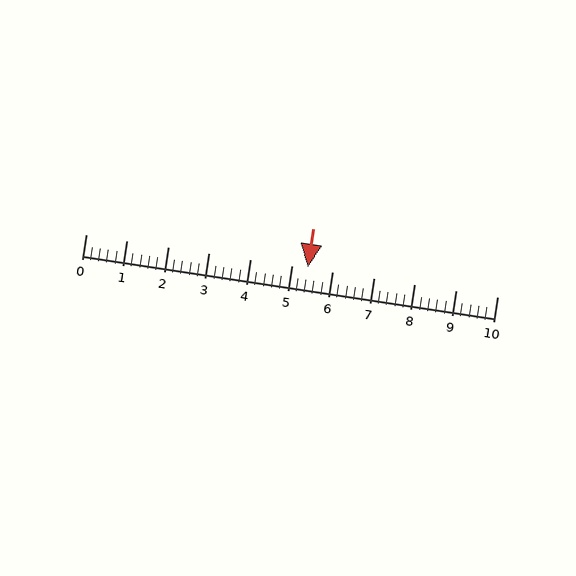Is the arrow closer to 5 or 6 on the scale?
The arrow is closer to 5.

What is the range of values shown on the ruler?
The ruler shows values from 0 to 10.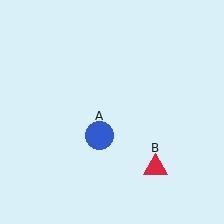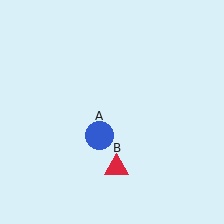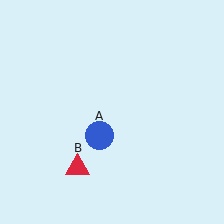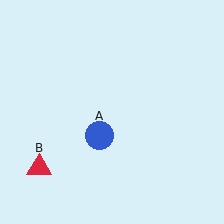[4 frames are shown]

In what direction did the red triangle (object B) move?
The red triangle (object B) moved left.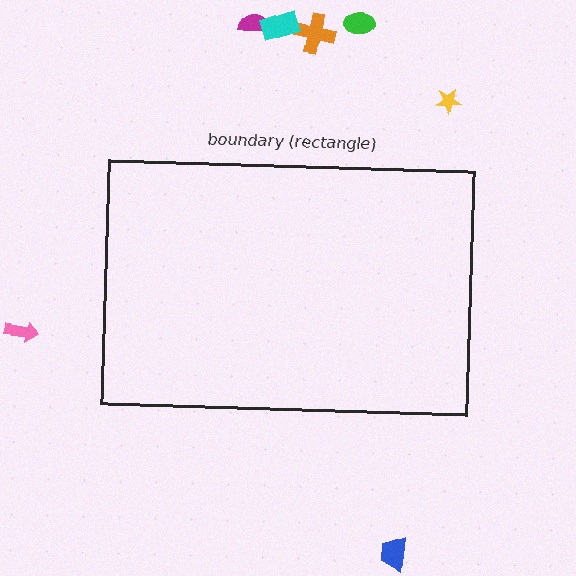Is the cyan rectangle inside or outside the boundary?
Outside.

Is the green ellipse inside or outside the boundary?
Outside.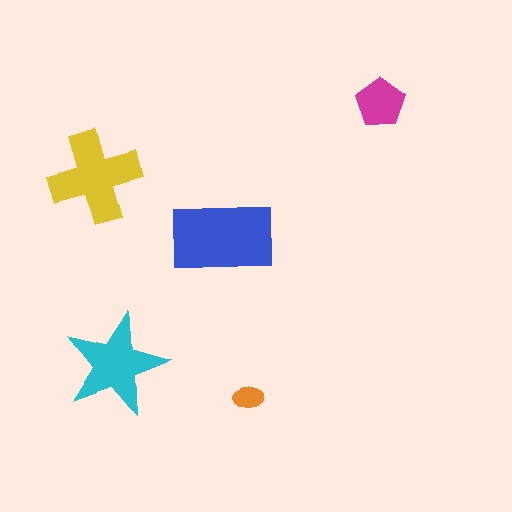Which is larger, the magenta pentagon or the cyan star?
The cyan star.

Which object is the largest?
The blue rectangle.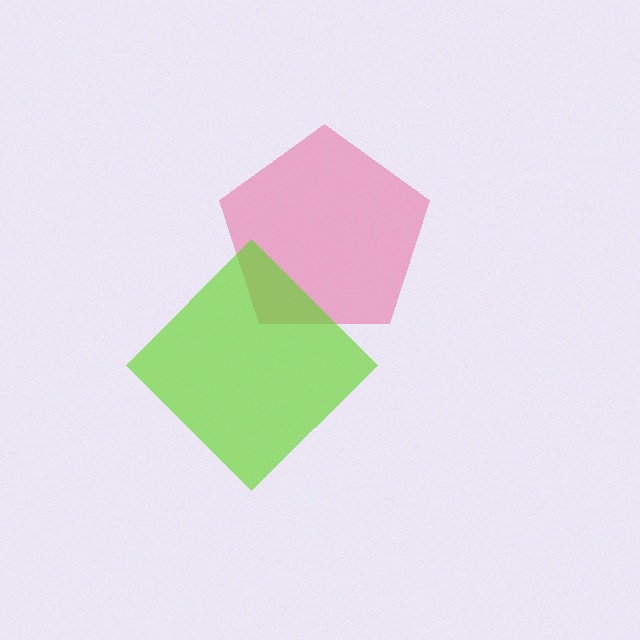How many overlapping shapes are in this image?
There are 2 overlapping shapes in the image.